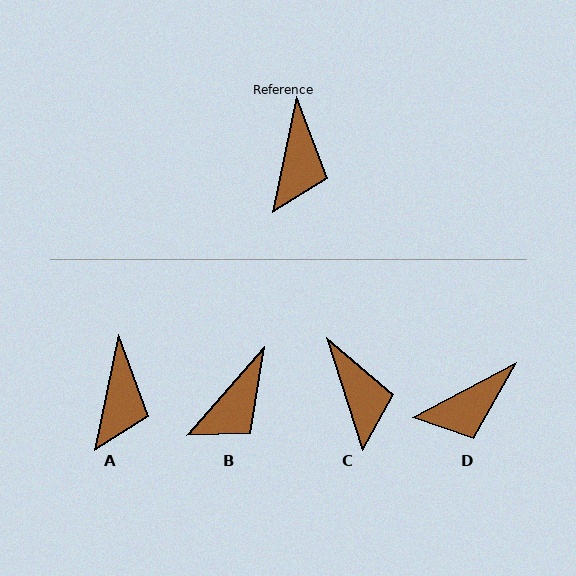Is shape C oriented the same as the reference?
No, it is off by about 29 degrees.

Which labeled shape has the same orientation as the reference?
A.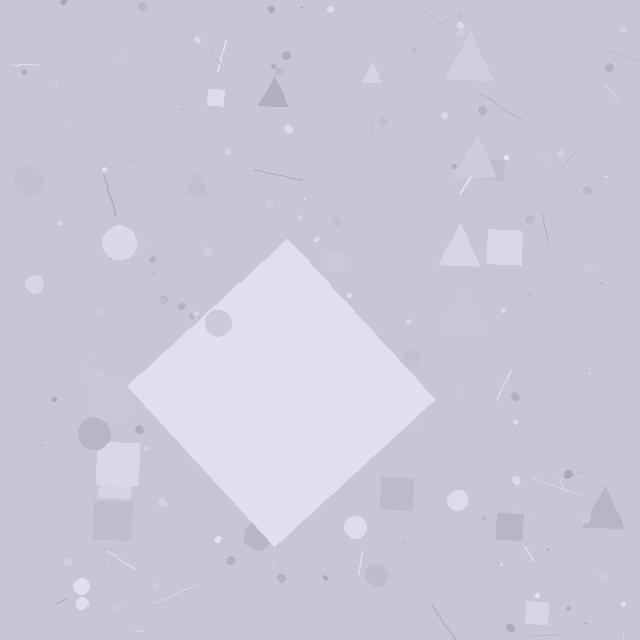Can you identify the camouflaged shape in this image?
The camouflaged shape is a diamond.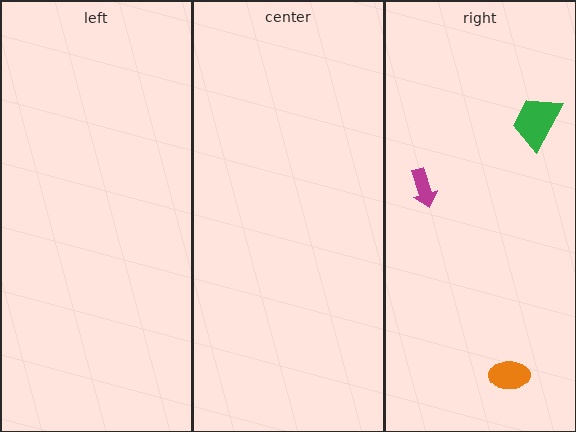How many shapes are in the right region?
3.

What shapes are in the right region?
The green trapezoid, the orange ellipse, the magenta arrow.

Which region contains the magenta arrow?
The right region.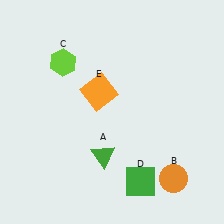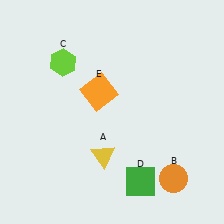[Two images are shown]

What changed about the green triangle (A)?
In Image 1, A is green. In Image 2, it changed to yellow.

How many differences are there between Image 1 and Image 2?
There is 1 difference between the two images.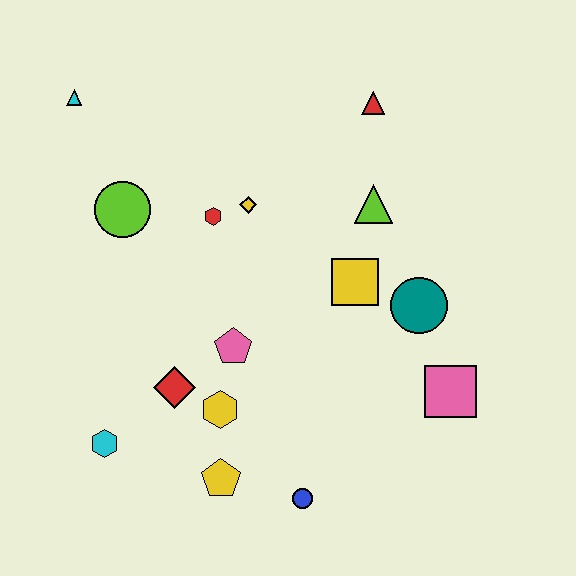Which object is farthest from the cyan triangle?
The pink square is farthest from the cyan triangle.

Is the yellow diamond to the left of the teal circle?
Yes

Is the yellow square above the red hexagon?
No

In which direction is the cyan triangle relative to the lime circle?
The cyan triangle is above the lime circle.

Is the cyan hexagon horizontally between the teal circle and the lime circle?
No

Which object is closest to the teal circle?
The yellow square is closest to the teal circle.